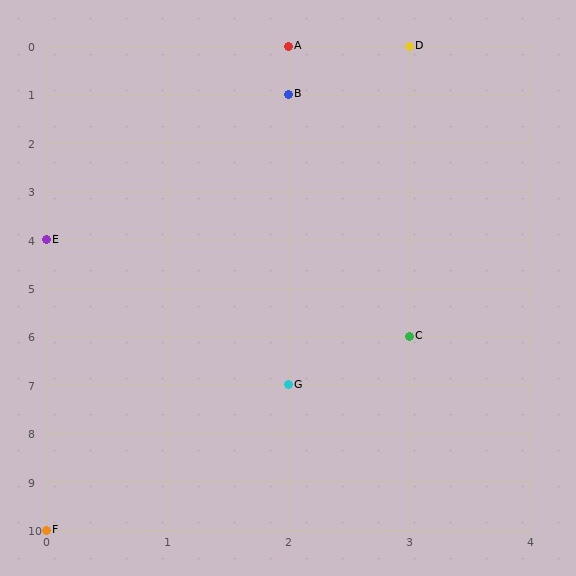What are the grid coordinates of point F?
Point F is at grid coordinates (0, 10).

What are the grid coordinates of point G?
Point G is at grid coordinates (2, 7).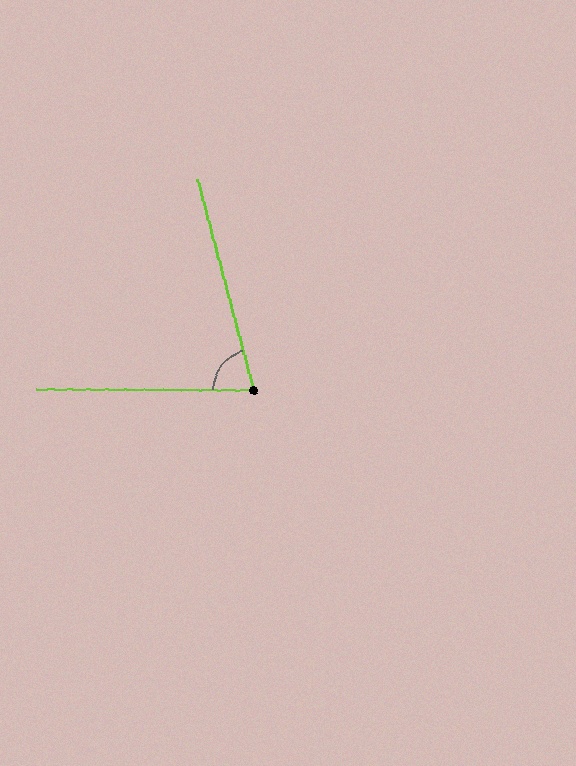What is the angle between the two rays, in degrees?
Approximately 75 degrees.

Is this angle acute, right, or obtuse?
It is acute.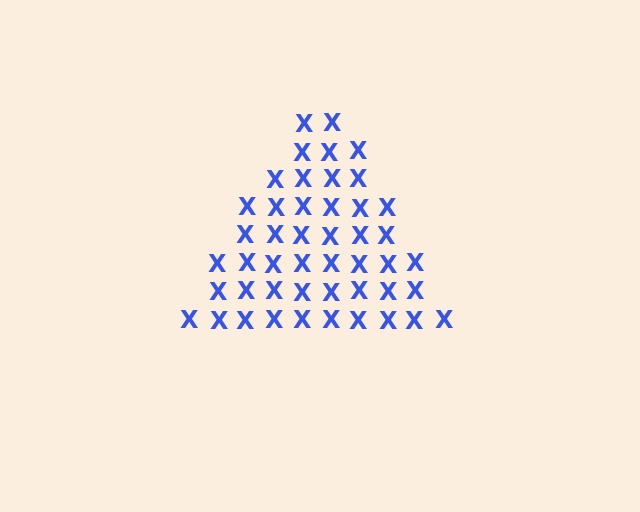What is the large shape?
The large shape is a triangle.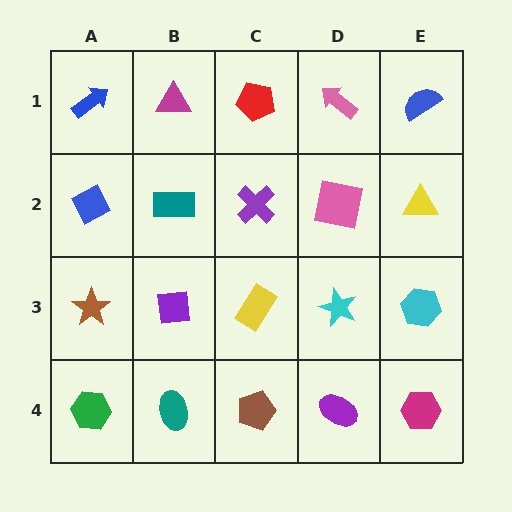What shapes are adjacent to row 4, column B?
A purple square (row 3, column B), a green hexagon (row 4, column A), a brown pentagon (row 4, column C).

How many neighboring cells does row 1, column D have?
3.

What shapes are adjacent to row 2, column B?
A magenta triangle (row 1, column B), a purple square (row 3, column B), a blue diamond (row 2, column A), a purple cross (row 2, column C).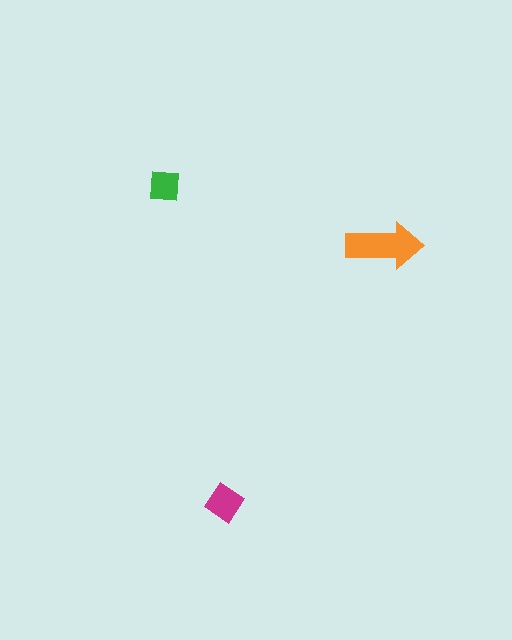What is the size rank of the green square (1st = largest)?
3rd.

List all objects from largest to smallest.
The orange arrow, the magenta diamond, the green square.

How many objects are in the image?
There are 3 objects in the image.